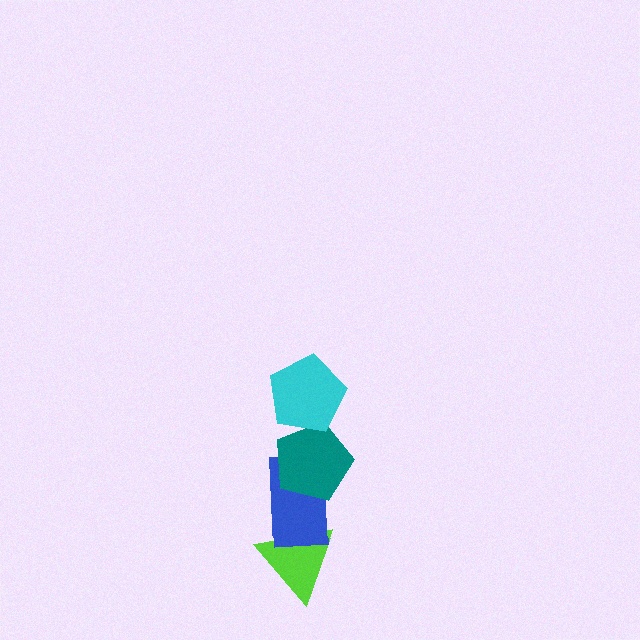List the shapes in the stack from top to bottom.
From top to bottom: the cyan pentagon, the teal pentagon, the blue rectangle, the lime triangle.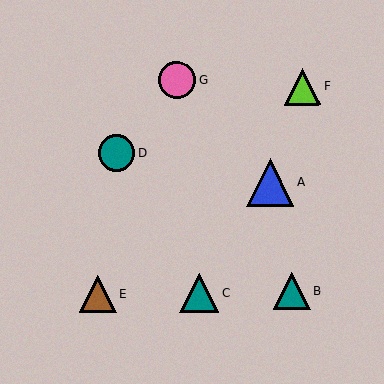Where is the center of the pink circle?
The center of the pink circle is at (177, 80).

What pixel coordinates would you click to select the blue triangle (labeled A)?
Click at (270, 182) to select the blue triangle A.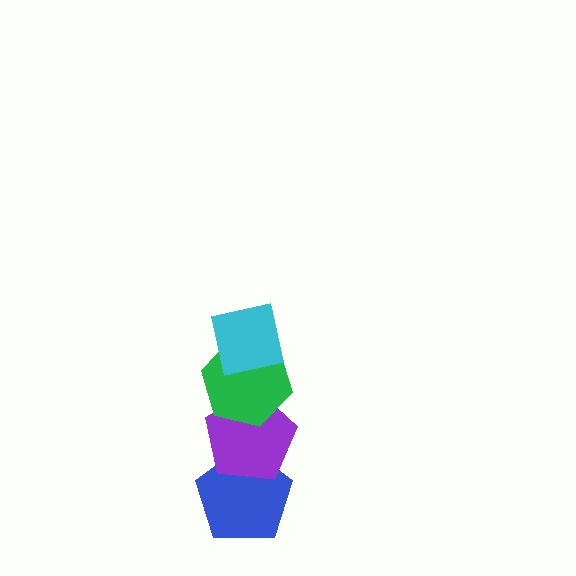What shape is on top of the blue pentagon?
The purple pentagon is on top of the blue pentagon.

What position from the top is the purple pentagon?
The purple pentagon is 3rd from the top.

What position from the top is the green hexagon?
The green hexagon is 2nd from the top.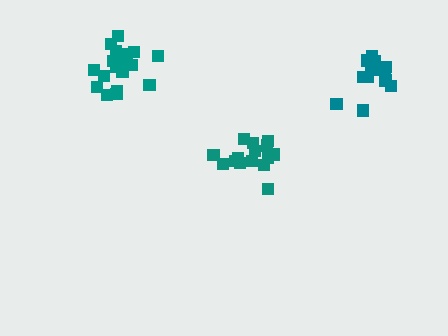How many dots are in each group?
Group 1: 15 dots, Group 2: 14 dots, Group 3: 20 dots (49 total).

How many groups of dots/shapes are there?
There are 3 groups.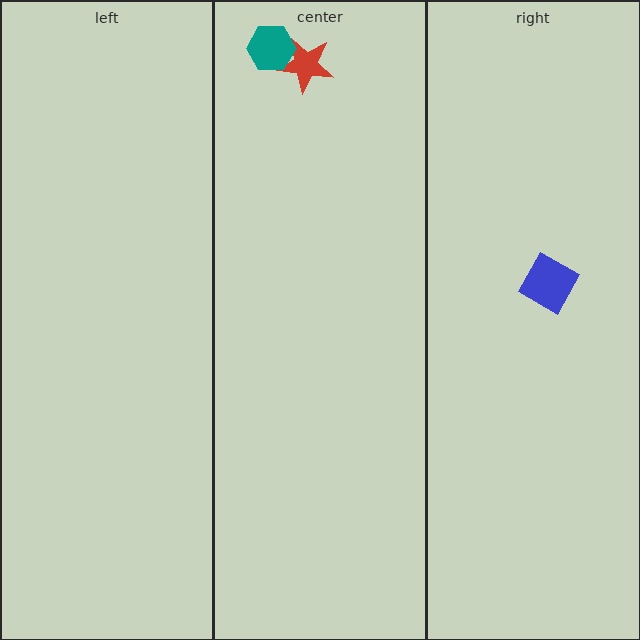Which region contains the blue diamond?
The right region.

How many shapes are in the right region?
1.